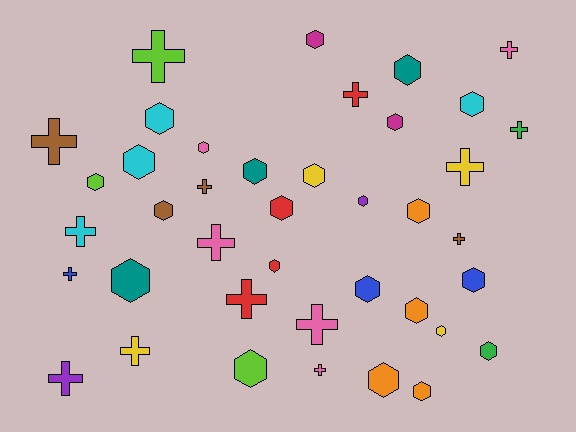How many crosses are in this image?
There are 16 crosses.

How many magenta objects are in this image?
There are 2 magenta objects.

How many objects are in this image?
There are 40 objects.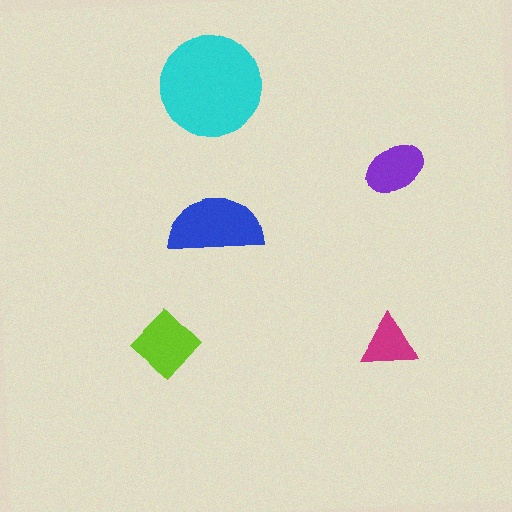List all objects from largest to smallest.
The cyan circle, the blue semicircle, the lime diamond, the purple ellipse, the magenta triangle.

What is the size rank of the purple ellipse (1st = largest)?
4th.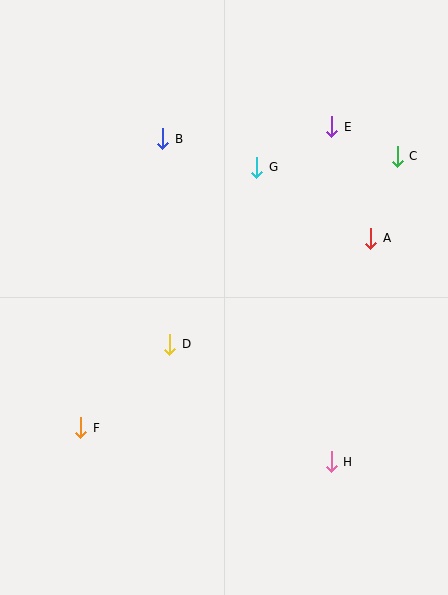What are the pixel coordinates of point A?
Point A is at (371, 238).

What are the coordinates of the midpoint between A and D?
The midpoint between A and D is at (270, 291).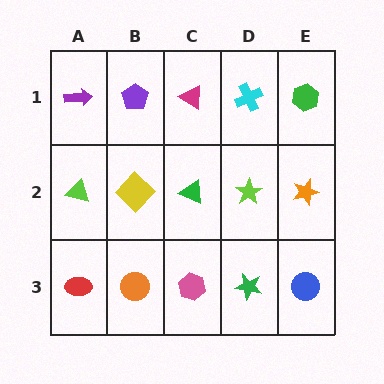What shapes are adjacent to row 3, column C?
A green triangle (row 2, column C), an orange circle (row 3, column B), a green star (row 3, column D).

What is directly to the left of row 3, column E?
A green star.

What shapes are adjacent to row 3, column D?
A lime star (row 2, column D), a pink hexagon (row 3, column C), a blue circle (row 3, column E).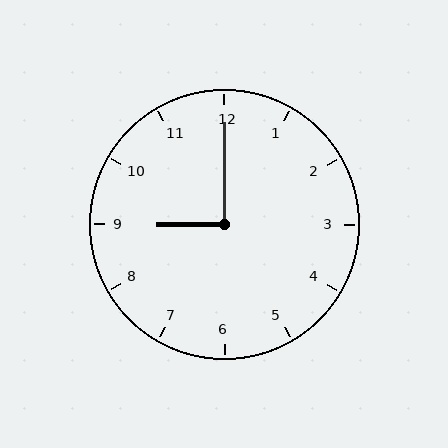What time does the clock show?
9:00.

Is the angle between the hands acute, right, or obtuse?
It is right.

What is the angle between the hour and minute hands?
Approximately 90 degrees.